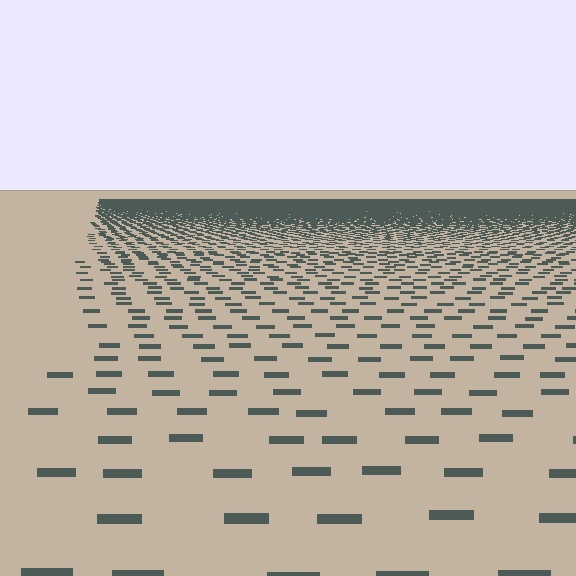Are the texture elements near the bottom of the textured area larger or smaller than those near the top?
Larger. Near the bottom, elements are closer to the viewer and appear at a bigger on-screen size.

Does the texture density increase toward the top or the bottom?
Density increases toward the top.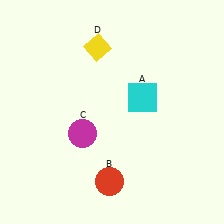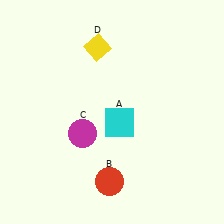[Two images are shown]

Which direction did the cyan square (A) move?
The cyan square (A) moved down.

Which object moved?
The cyan square (A) moved down.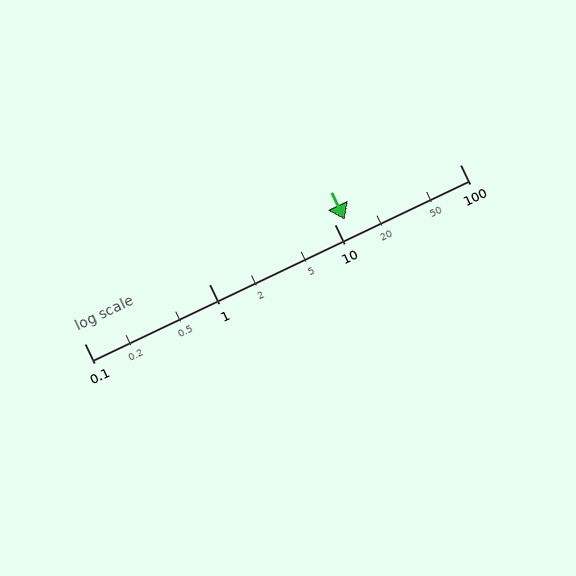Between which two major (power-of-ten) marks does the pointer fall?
The pointer is between 10 and 100.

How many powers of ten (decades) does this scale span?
The scale spans 3 decades, from 0.1 to 100.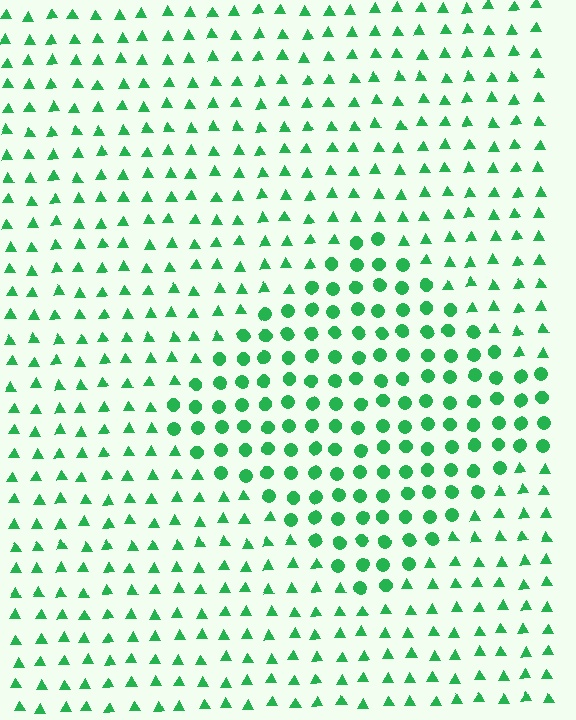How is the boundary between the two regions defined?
The boundary is defined by a change in element shape: circles inside vs. triangles outside. All elements share the same color and spacing.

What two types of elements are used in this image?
The image uses circles inside the diamond region and triangles outside it.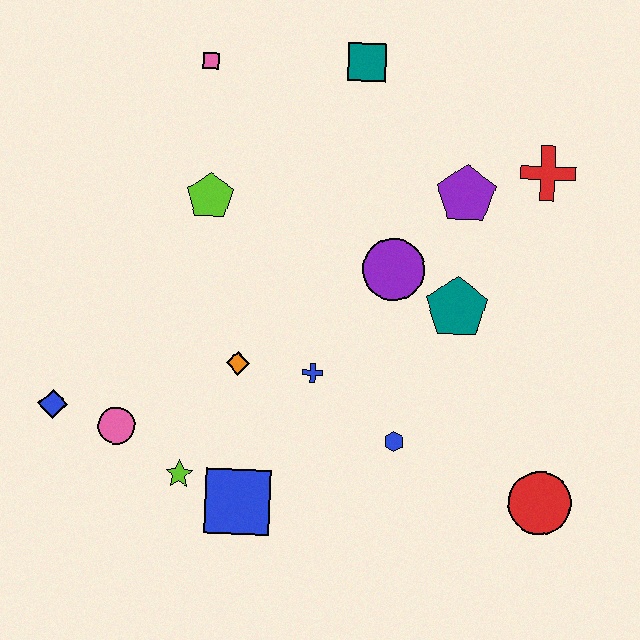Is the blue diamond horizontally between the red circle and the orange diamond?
No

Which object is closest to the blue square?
The lime star is closest to the blue square.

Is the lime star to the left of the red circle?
Yes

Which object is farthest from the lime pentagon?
The red circle is farthest from the lime pentagon.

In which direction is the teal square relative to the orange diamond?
The teal square is above the orange diamond.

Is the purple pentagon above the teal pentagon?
Yes